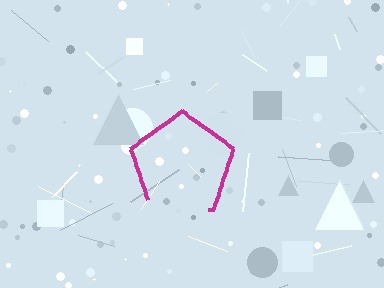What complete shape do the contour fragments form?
The contour fragments form a pentagon.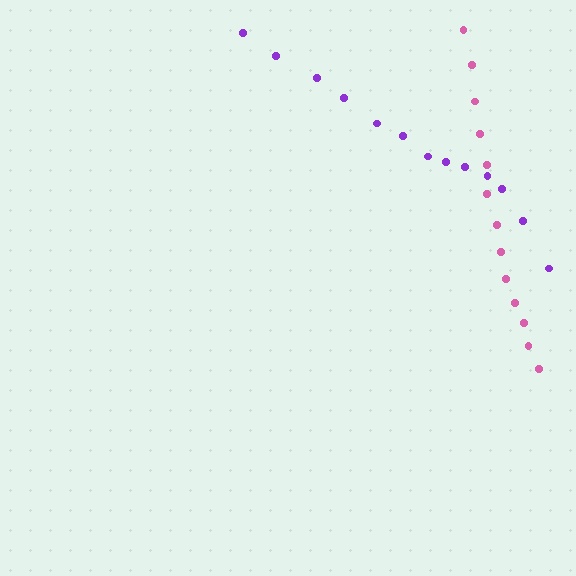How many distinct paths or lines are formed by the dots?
There are 2 distinct paths.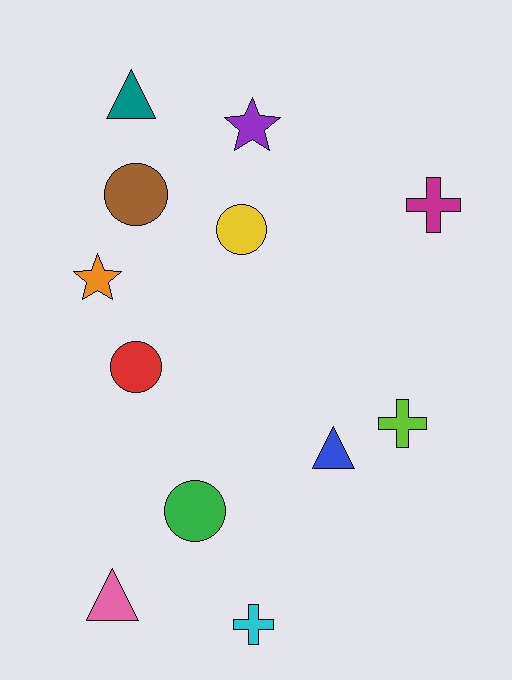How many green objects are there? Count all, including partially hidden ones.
There is 1 green object.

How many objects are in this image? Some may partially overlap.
There are 12 objects.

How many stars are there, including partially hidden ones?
There are 2 stars.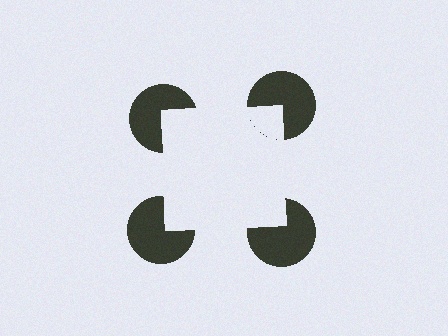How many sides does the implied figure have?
4 sides.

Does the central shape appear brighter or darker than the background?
It typically appears slightly brighter than the background, even though no actual brightness change is drawn.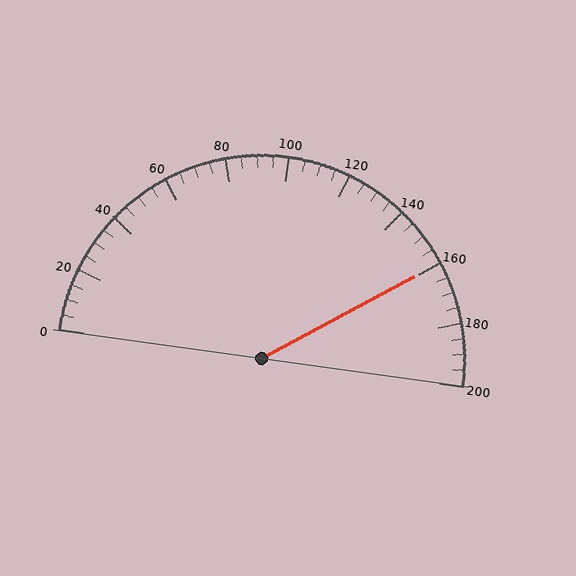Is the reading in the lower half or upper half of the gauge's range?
The reading is in the upper half of the range (0 to 200).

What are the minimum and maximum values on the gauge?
The gauge ranges from 0 to 200.